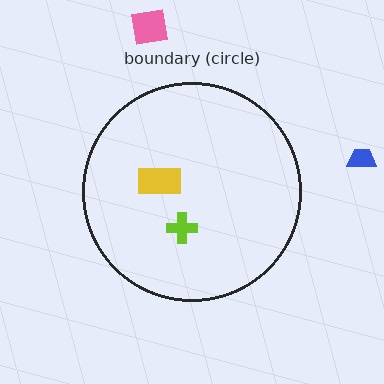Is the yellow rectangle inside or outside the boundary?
Inside.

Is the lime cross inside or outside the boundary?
Inside.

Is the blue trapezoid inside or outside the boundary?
Outside.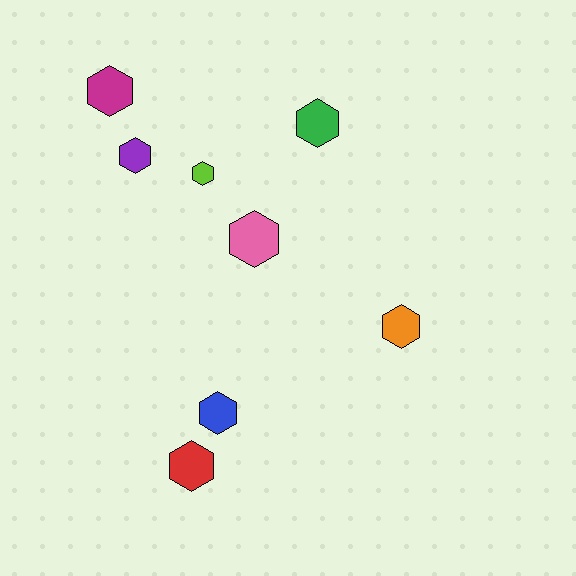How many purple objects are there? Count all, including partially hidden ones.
There is 1 purple object.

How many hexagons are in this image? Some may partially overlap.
There are 8 hexagons.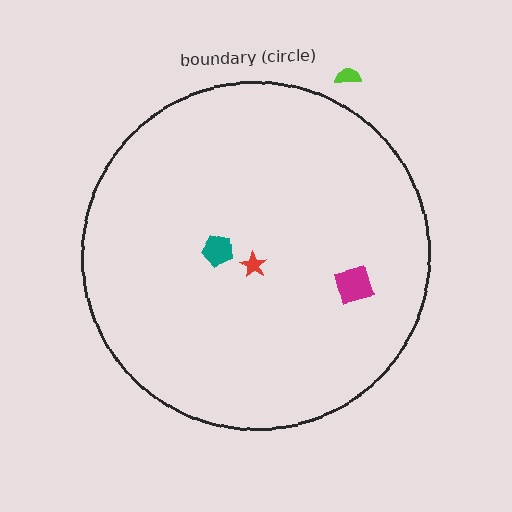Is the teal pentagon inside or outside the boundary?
Inside.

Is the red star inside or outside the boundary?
Inside.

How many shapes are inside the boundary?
3 inside, 1 outside.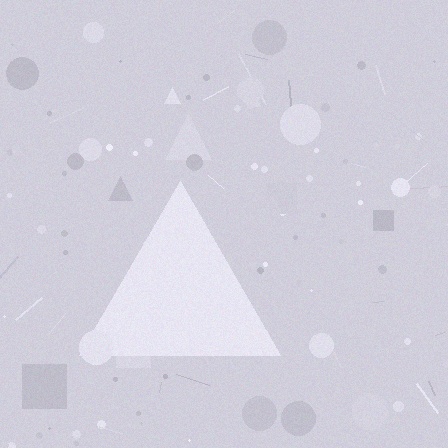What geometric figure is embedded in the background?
A triangle is embedded in the background.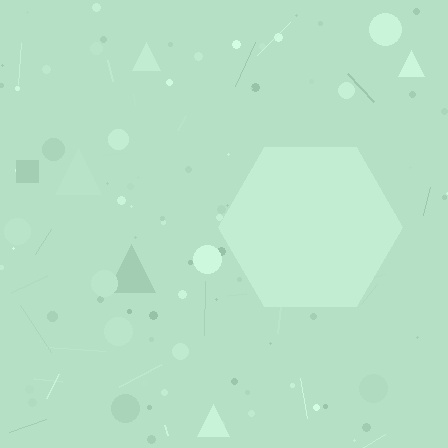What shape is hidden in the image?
A hexagon is hidden in the image.